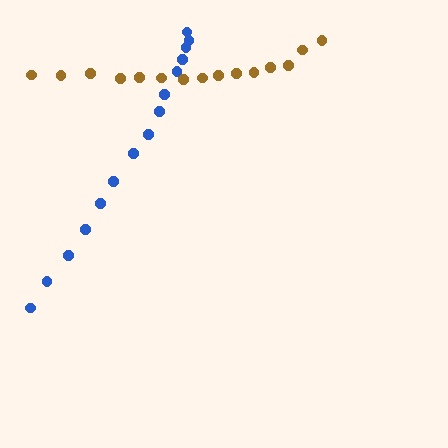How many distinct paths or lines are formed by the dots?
There are 2 distinct paths.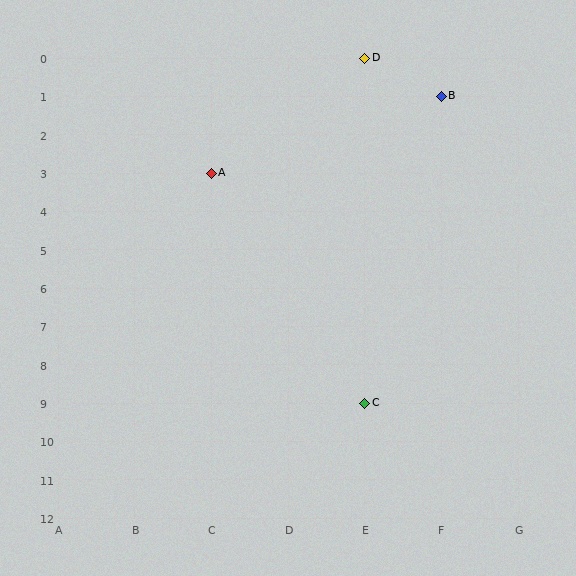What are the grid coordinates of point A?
Point A is at grid coordinates (C, 3).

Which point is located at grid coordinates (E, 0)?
Point D is at (E, 0).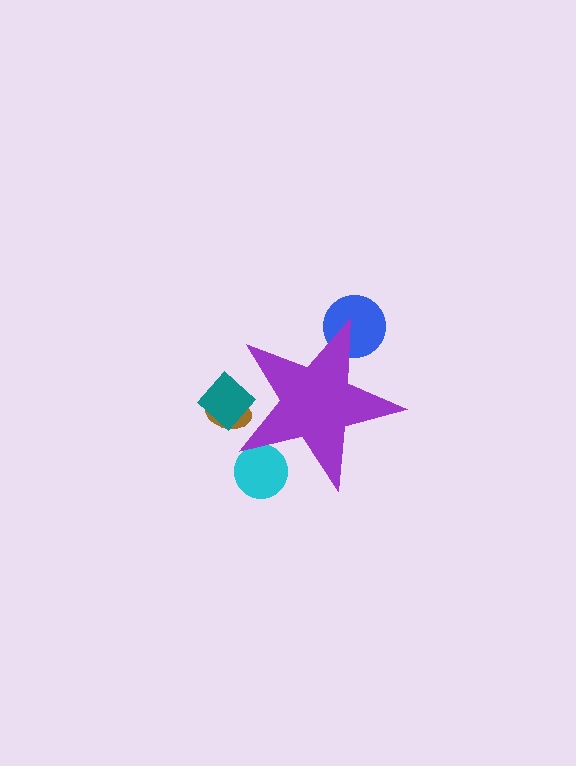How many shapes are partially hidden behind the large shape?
4 shapes are partially hidden.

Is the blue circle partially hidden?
Yes, the blue circle is partially hidden behind the purple star.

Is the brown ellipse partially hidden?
Yes, the brown ellipse is partially hidden behind the purple star.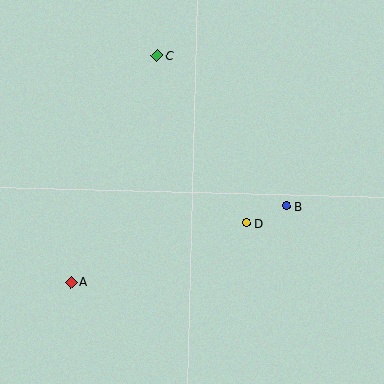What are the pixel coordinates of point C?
Point C is at (157, 56).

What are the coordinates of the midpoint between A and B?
The midpoint between A and B is at (178, 244).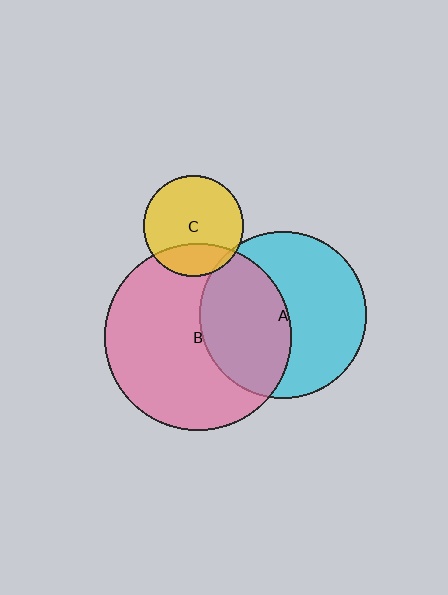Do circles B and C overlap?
Yes.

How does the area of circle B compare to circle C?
Approximately 3.5 times.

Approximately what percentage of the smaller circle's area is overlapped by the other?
Approximately 25%.